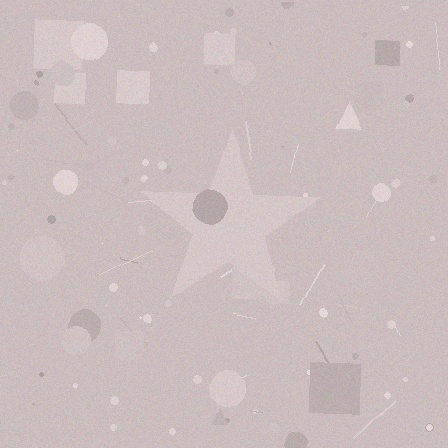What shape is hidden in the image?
A star is hidden in the image.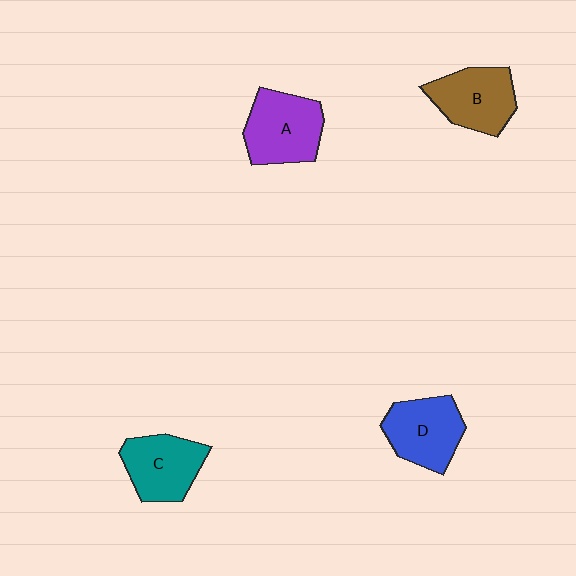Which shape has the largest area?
Shape A (purple).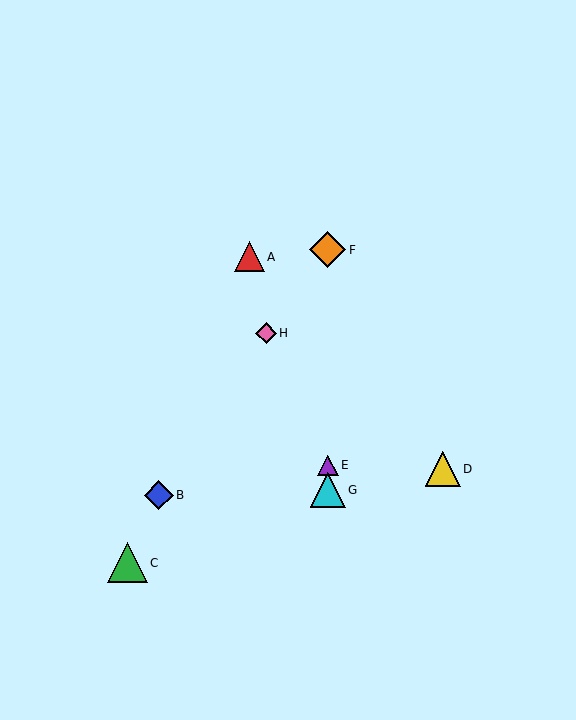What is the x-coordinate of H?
Object H is at x≈266.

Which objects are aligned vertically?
Objects E, F, G are aligned vertically.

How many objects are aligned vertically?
3 objects (E, F, G) are aligned vertically.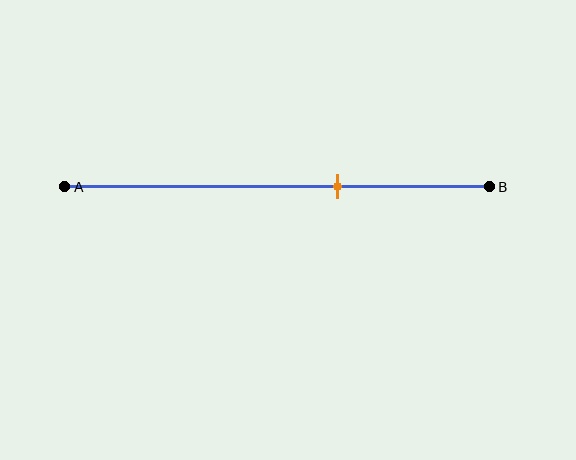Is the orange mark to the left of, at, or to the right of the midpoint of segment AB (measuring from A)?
The orange mark is to the right of the midpoint of segment AB.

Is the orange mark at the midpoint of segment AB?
No, the mark is at about 65% from A, not at the 50% midpoint.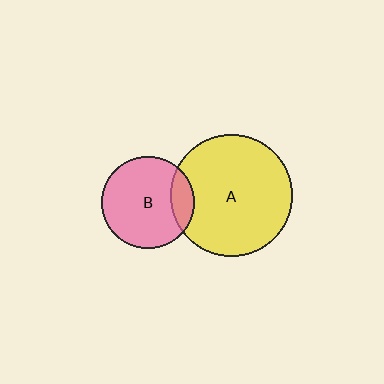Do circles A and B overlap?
Yes.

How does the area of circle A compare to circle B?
Approximately 1.7 times.